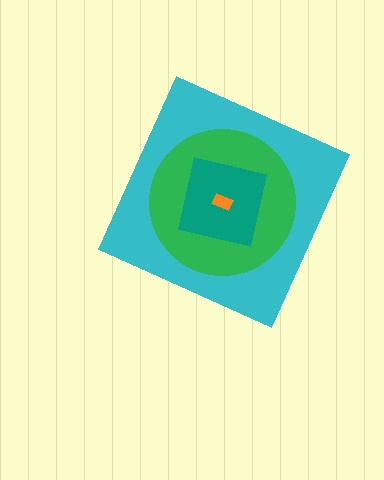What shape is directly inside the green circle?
The teal square.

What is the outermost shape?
The cyan diamond.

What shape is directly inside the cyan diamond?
The green circle.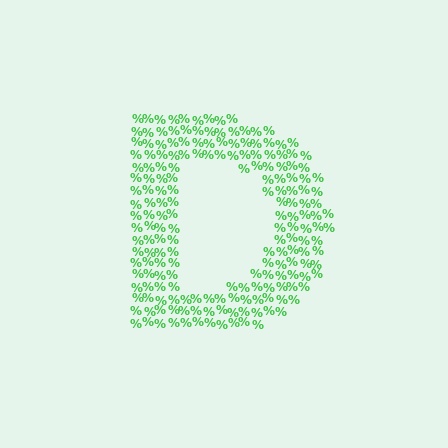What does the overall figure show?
The overall figure shows the letter D.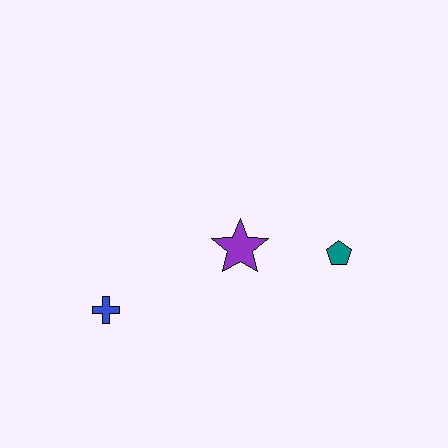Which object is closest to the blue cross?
The purple star is closest to the blue cross.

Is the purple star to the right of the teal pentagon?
No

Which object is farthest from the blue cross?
The teal pentagon is farthest from the blue cross.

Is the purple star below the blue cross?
No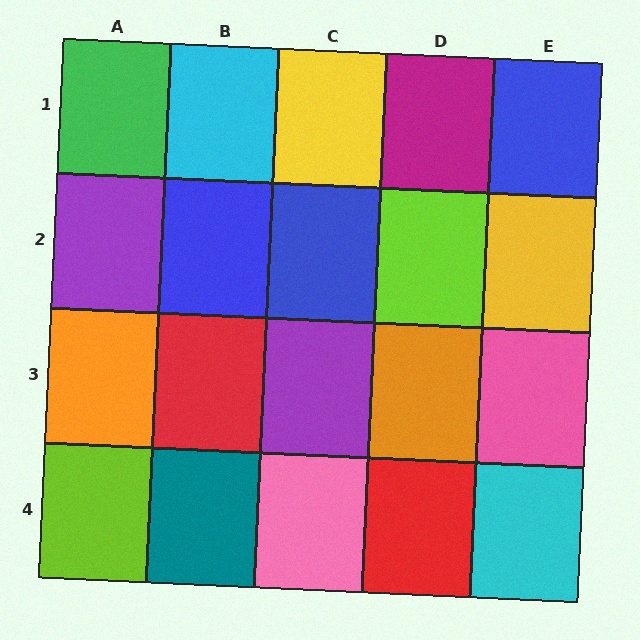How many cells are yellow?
2 cells are yellow.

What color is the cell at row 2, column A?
Purple.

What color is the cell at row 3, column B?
Red.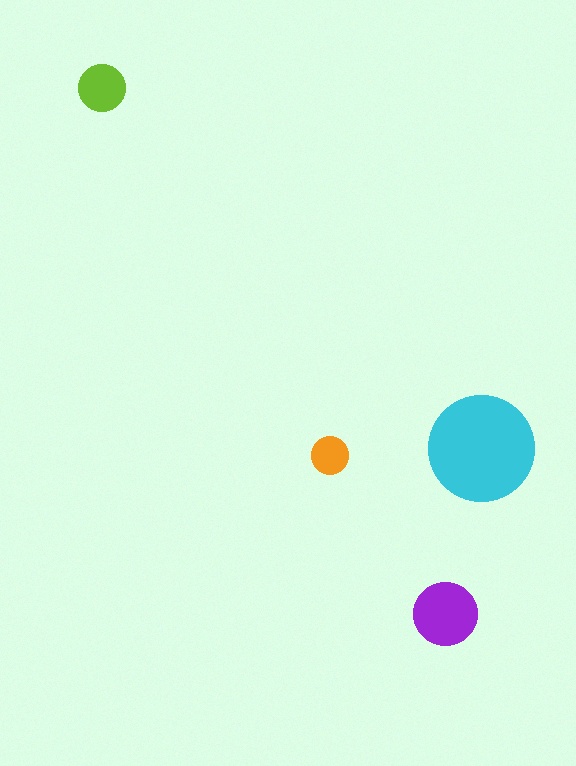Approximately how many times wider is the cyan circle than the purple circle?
About 1.5 times wider.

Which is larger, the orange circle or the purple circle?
The purple one.